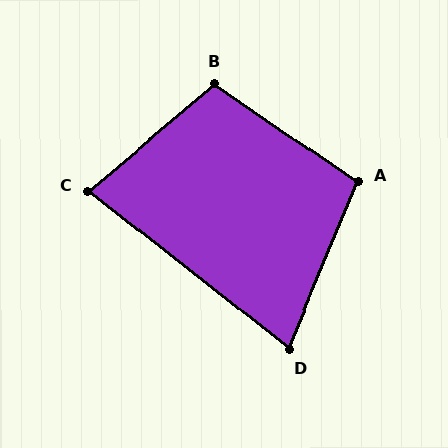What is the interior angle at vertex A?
Approximately 102 degrees (obtuse).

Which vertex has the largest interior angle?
B, at approximately 105 degrees.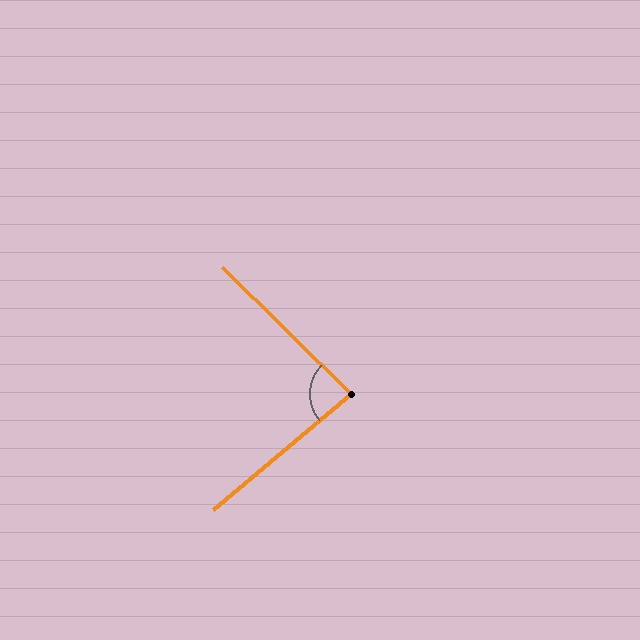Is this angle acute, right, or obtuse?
It is acute.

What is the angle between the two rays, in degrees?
Approximately 85 degrees.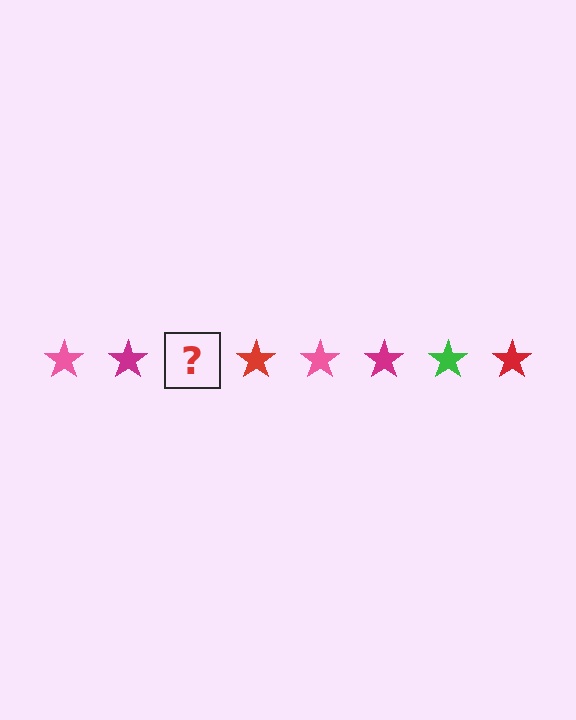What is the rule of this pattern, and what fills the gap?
The rule is that the pattern cycles through pink, magenta, green, red stars. The gap should be filled with a green star.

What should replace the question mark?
The question mark should be replaced with a green star.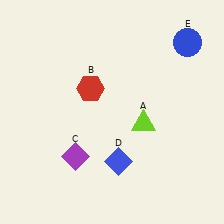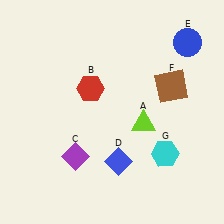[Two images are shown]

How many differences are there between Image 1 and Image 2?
There are 2 differences between the two images.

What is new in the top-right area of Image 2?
A brown square (F) was added in the top-right area of Image 2.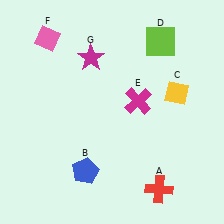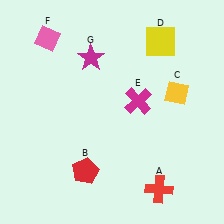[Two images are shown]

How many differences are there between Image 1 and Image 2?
There are 2 differences between the two images.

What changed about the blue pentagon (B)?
In Image 1, B is blue. In Image 2, it changed to red.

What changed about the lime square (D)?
In Image 1, D is lime. In Image 2, it changed to yellow.